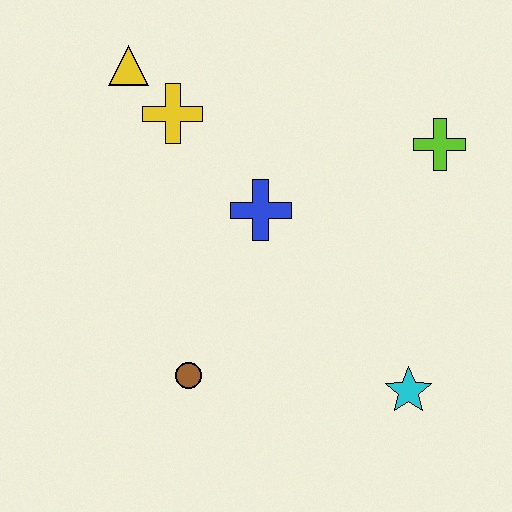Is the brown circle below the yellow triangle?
Yes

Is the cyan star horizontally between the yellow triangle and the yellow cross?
No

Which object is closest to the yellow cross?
The yellow triangle is closest to the yellow cross.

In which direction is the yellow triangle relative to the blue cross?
The yellow triangle is above the blue cross.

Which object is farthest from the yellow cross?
The cyan star is farthest from the yellow cross.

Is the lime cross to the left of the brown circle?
No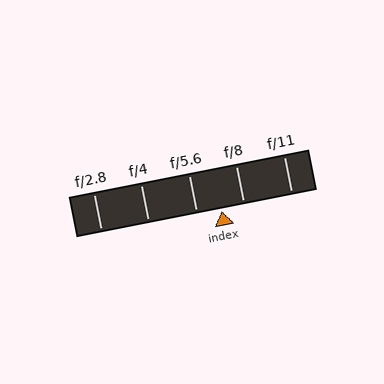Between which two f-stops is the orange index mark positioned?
The index mark is between f/5.6 and f/8.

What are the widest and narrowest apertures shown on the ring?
The widest aperture shown is f/2.8 and the narrowest is f/11.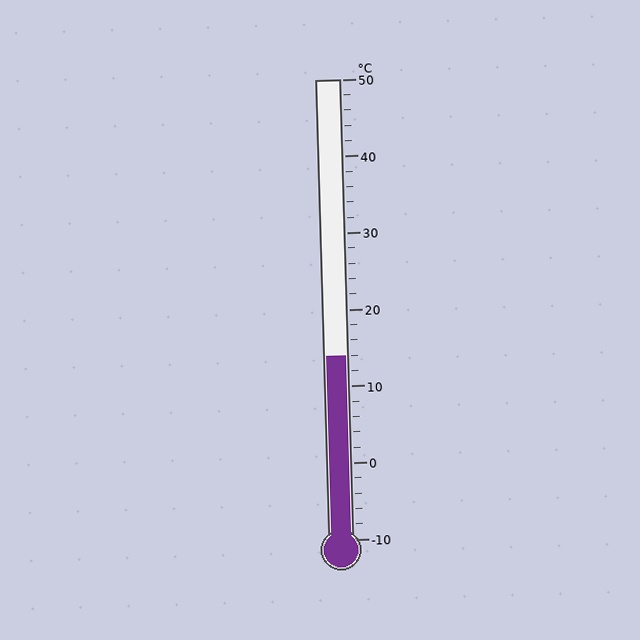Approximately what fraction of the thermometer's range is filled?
The thermometer is filled to approximately 40% of its range.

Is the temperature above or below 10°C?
The temperature is above 10°C.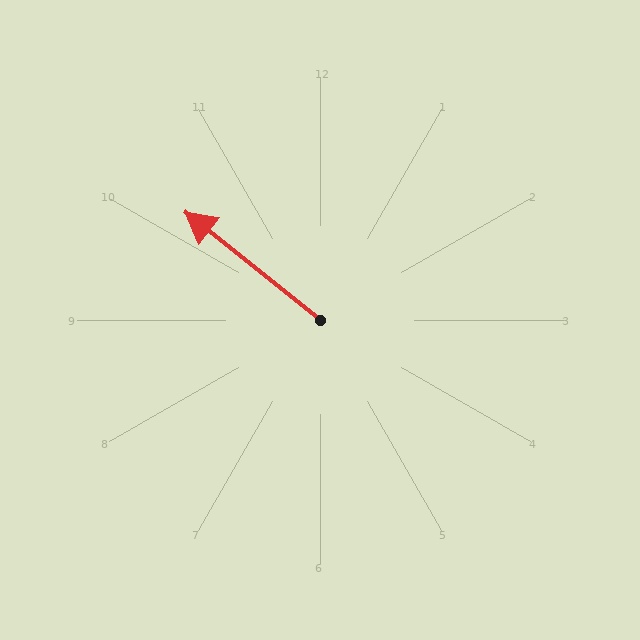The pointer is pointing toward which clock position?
Roughly 10 o'clock.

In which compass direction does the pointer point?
Northwest.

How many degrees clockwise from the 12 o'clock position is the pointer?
Approximately 309 degrees.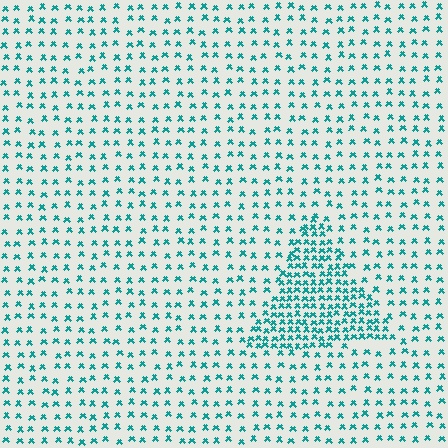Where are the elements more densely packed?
The elements are more densely packed inside the triangle boundary.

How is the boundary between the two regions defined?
The boundary is defined by a change in element density (approximately 2.4x ratio). All elements are the same color, size, and shape.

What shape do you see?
I see a triangle.